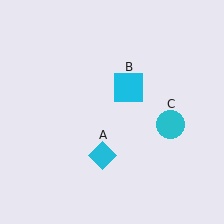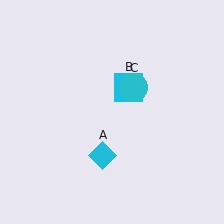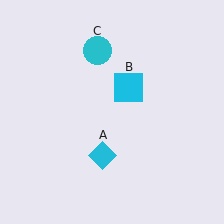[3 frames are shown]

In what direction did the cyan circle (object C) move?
The cyan circle (object C) moved up and to the left.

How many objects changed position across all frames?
1 object changed position: cyan circle (object C).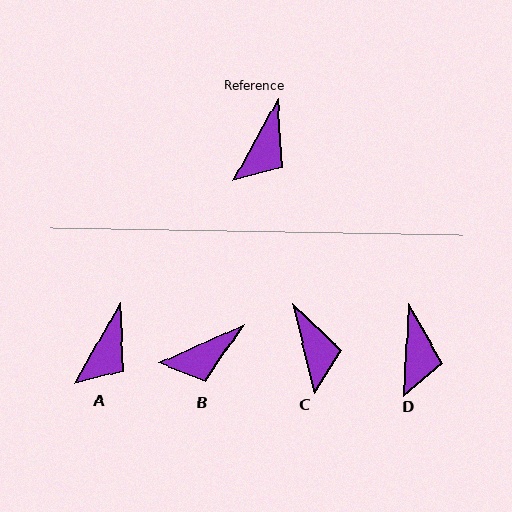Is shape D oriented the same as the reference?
No, it is off by about 26 degrees.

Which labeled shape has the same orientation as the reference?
A.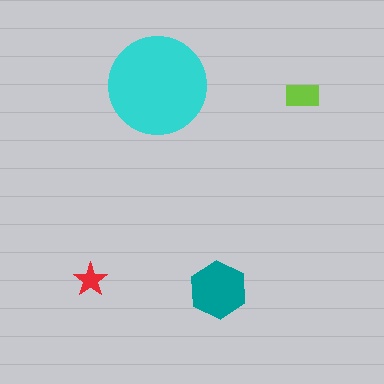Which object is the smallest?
The red star.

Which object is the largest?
The cyan circle.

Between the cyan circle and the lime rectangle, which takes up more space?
The cyan circle.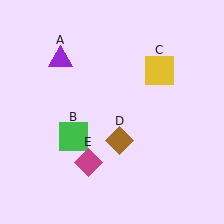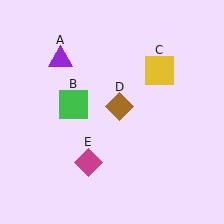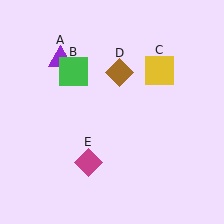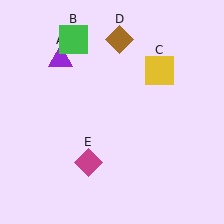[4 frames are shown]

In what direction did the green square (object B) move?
The green square (object B) moved up.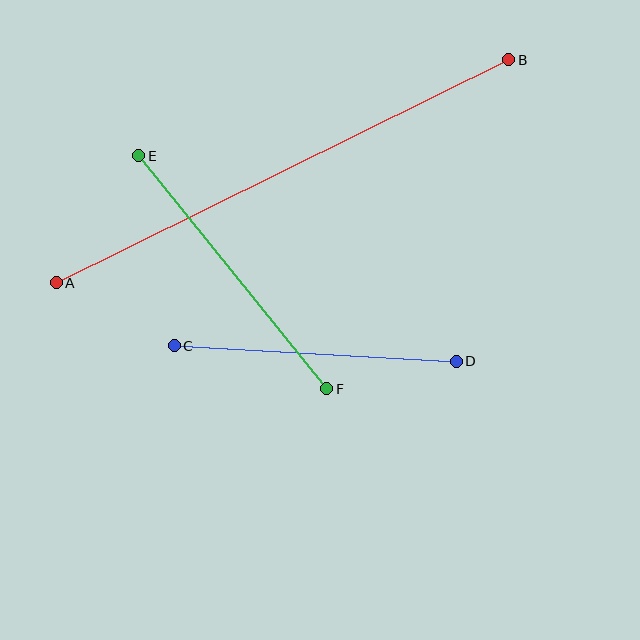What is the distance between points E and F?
The distance is approximately 299 pixels.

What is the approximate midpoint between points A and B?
The midpoint is at approximately (282, 171) pixels.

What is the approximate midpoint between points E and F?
The midpoint is at approximately (233, 272) pixels.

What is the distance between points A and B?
The distance is approximately 504 pixels.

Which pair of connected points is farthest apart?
Points A and B are farthest apart.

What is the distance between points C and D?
The distance is approximately 283 pixels.